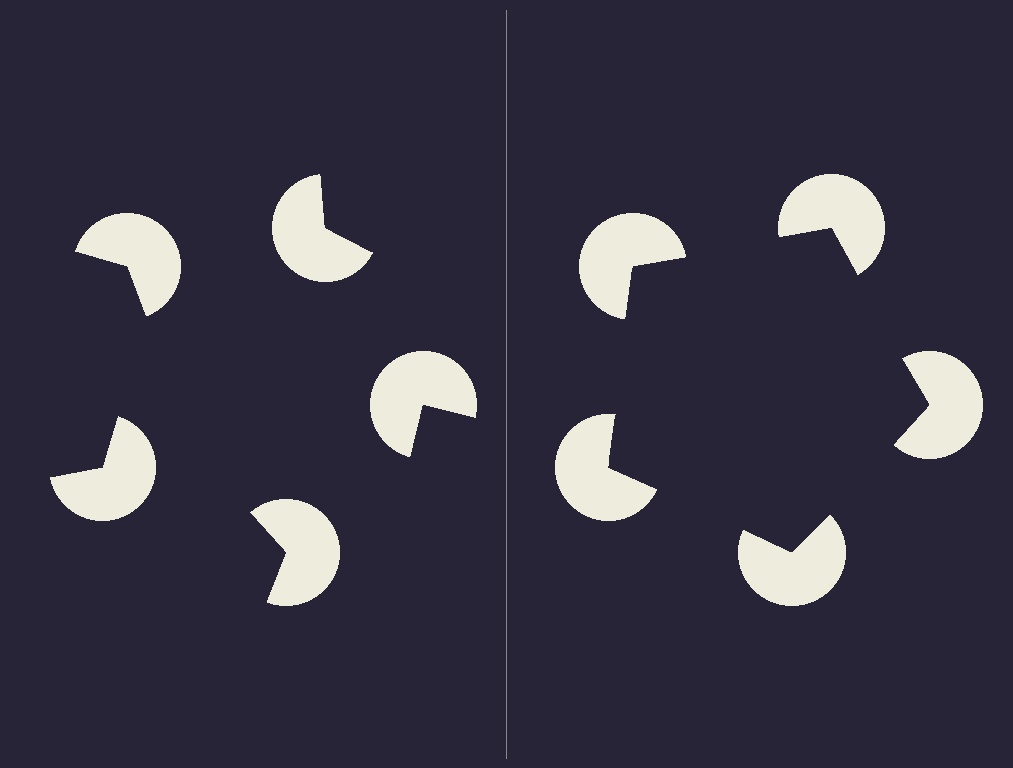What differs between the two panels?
The pac-man discs are positioned identically on both sides; only the wedge orientations differ. On the right they align to a pentagon; on the left they are misaligned.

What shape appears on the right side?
An illusory pentagon.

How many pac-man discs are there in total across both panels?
10 — 5 on each side.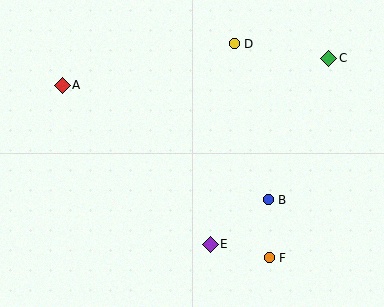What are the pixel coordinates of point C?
Point C is at (329, 58).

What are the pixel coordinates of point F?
Point F is at (269, 258).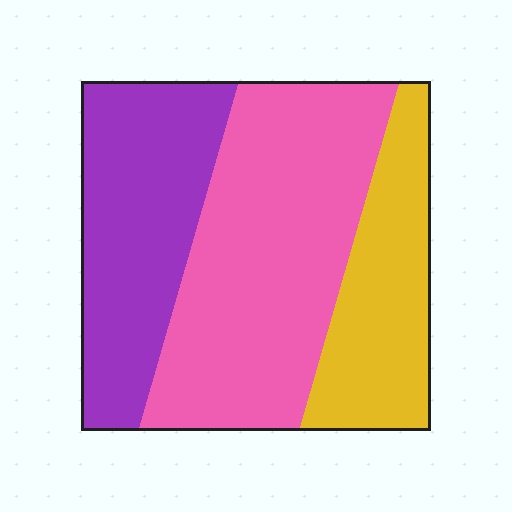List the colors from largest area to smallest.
From largest to smallest: pink, purple, yellow.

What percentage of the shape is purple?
Purple takes up between a quarter and a half of the shape.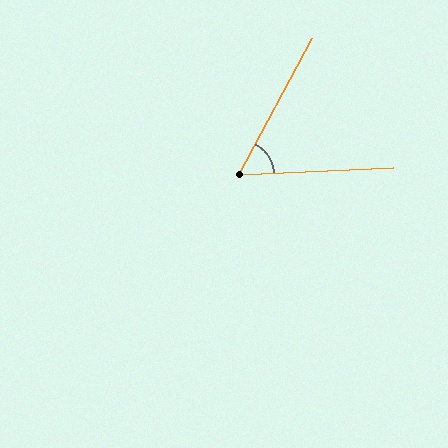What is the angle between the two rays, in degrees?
Approximately 59 degrees.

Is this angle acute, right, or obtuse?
It is acute.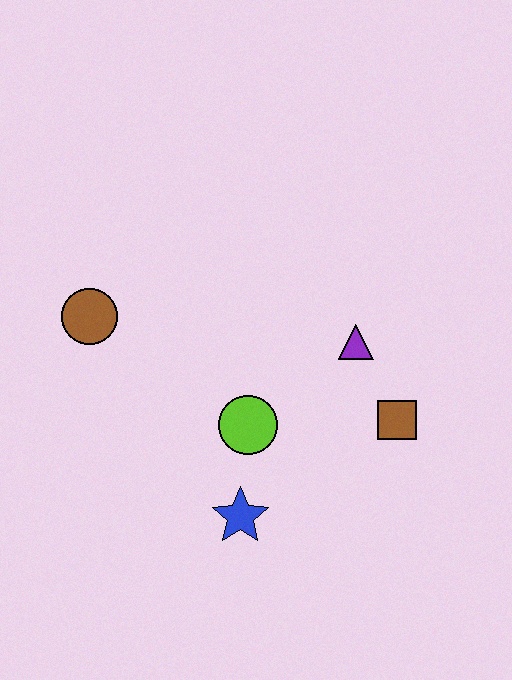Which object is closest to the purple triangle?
The brown square is closest to the purple triangle.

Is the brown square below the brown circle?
Yes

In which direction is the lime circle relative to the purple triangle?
The lime circle is to the left of the purple triangle.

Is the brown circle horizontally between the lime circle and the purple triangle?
No